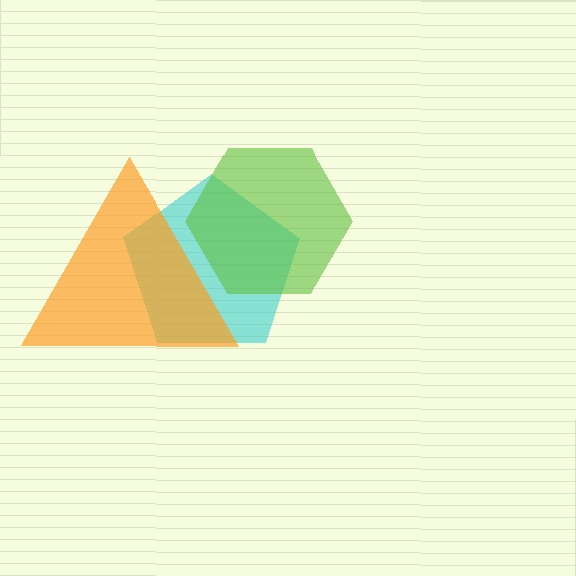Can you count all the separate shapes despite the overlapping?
Yes, there are 3 separate shapes.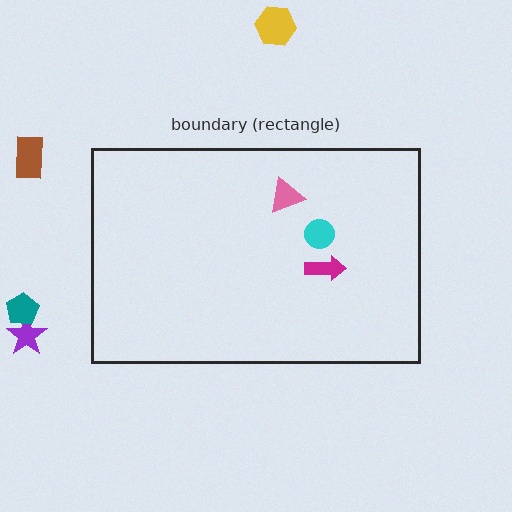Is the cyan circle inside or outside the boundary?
Inside.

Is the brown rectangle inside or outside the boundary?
Outside.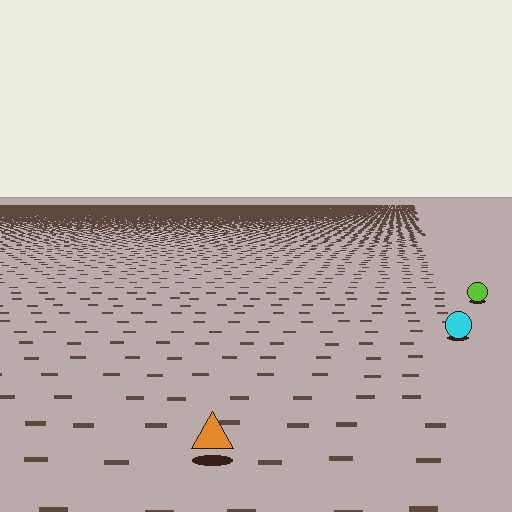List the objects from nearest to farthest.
From nearest to farthest: the orange triangle, the cyan circle, the lime circle.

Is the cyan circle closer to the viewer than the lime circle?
Yes. The cyan circle is closer — you can tell from the texture gradient: the ground texture is coarser near it.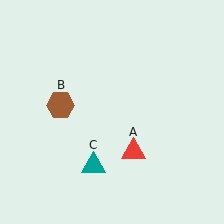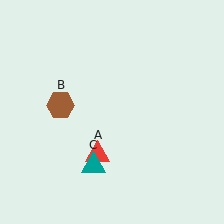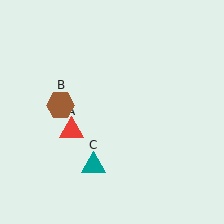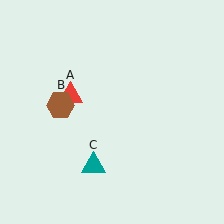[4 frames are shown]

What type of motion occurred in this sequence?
The red triangle (object A) rotated clockwise around the center of the scene.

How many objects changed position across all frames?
1 object changed position: red triangle (object A).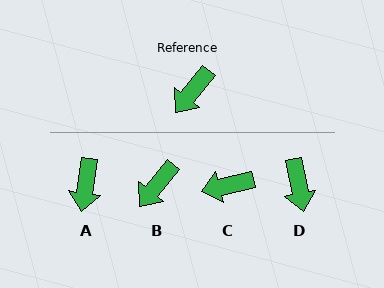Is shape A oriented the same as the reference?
No, it is off by about 30 degrees.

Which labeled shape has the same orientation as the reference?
B.